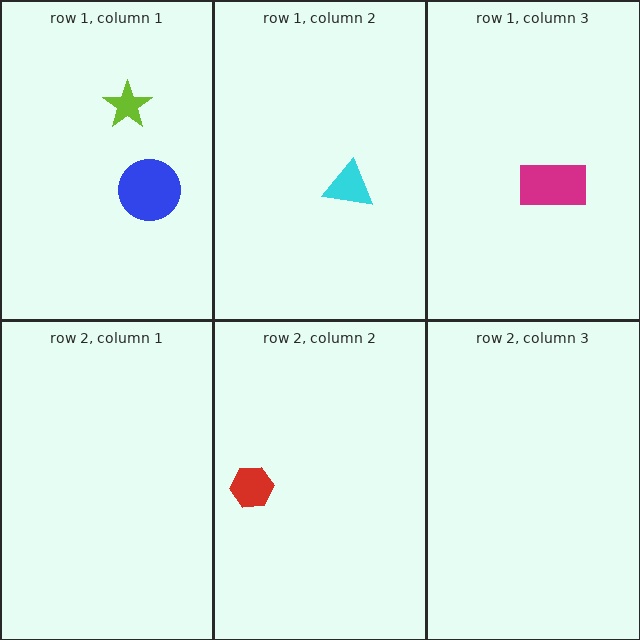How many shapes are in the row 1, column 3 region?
1.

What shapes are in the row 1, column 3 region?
The magenta rectangle.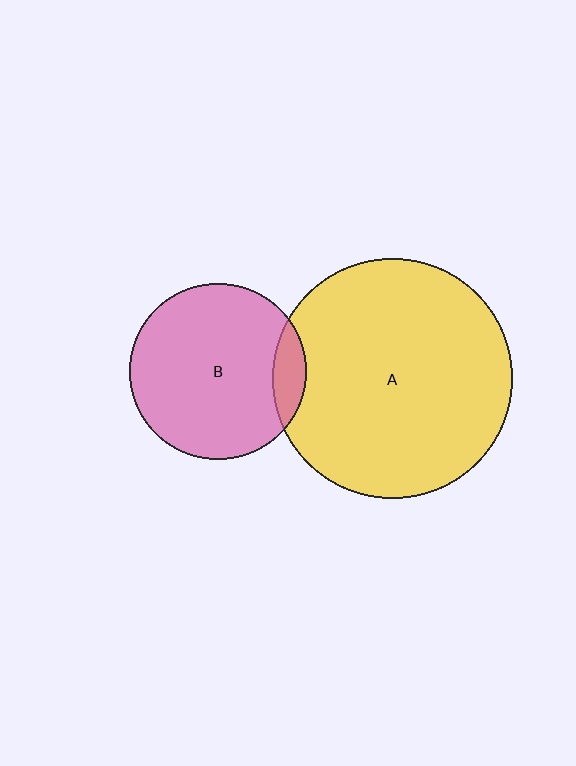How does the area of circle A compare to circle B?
Approximately 1.8 times.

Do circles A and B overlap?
Yes.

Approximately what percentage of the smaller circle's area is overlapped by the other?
Approximately 10%.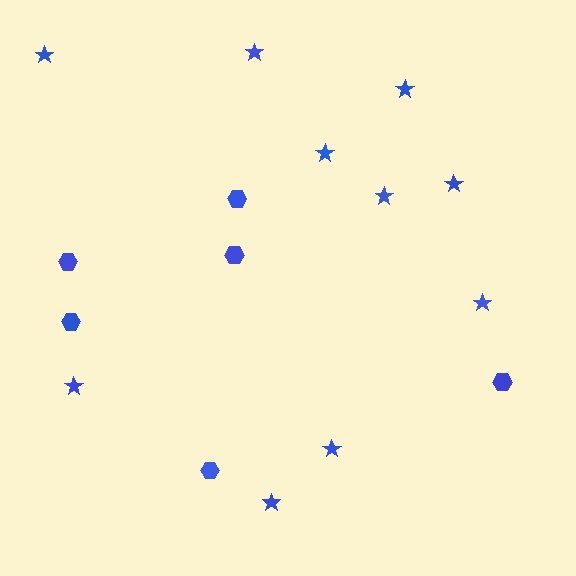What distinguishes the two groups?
There are 2 groups: one group of hexagons (6) and one group of stars (10).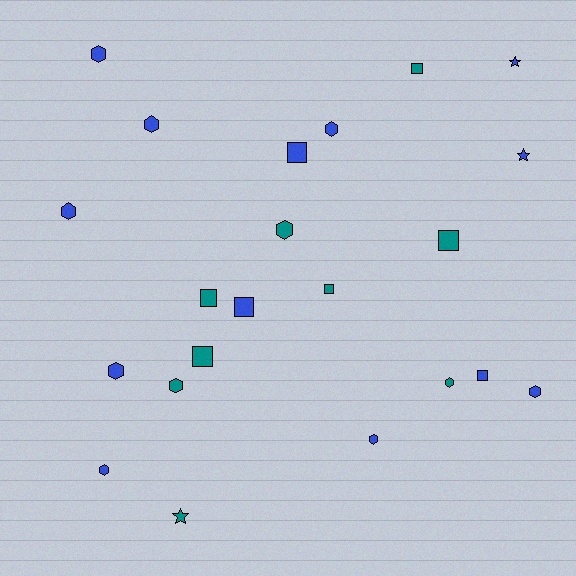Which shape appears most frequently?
Hexagon, with 11 objects.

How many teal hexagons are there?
There are 3 teal hexagons.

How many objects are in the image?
There are 22 objects.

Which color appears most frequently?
Blue, with 13 objects.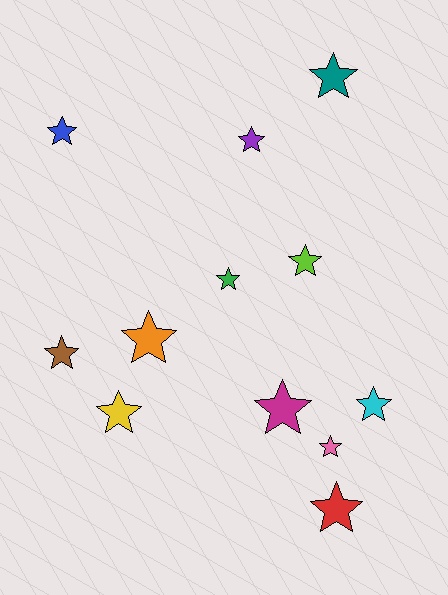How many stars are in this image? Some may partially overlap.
There are 12 stars.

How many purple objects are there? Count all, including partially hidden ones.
There is 1 purple object.